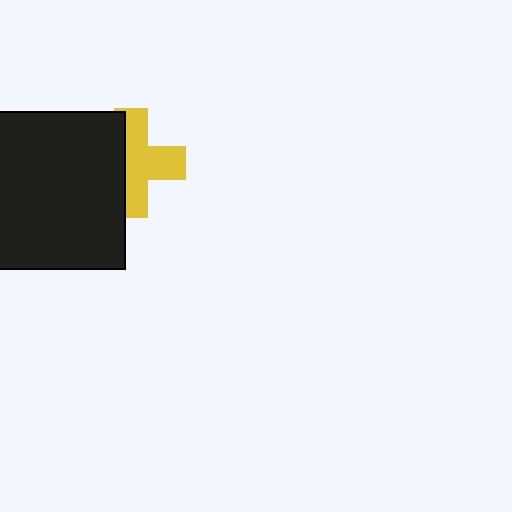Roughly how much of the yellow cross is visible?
About half of it is visible (roughly 59%).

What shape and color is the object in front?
The object in front is a black square.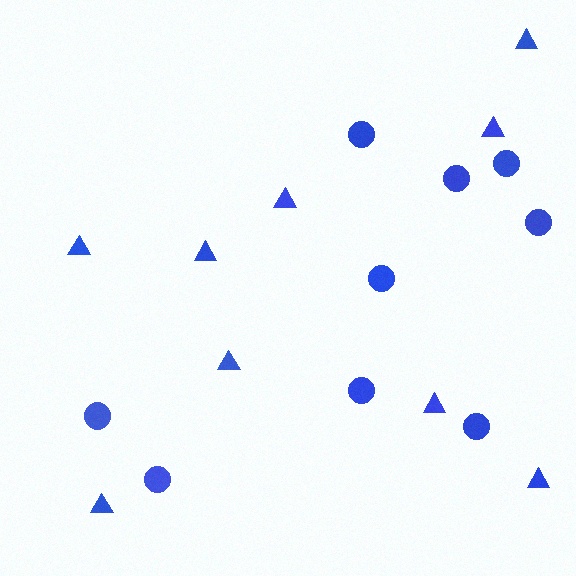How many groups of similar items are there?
There are 2 groups: one group of triangles (9) and one group of circles (9).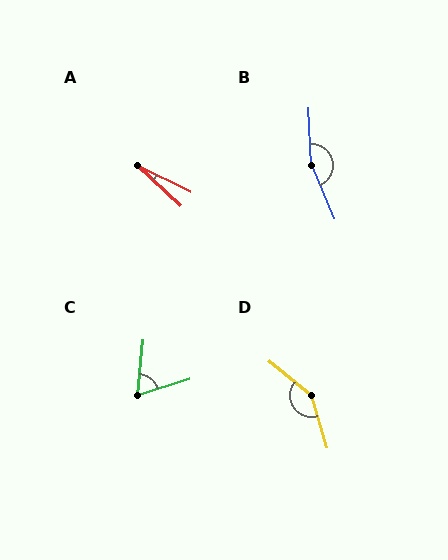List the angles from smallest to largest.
A (16°), C (67°), D (145°), B (160°).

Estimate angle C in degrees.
Approximately 67 degrees.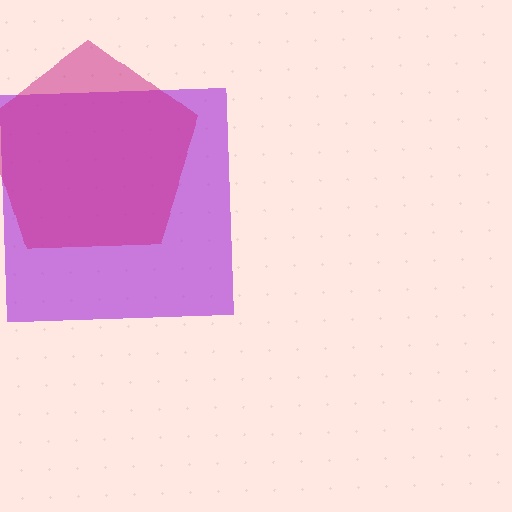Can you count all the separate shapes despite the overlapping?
Yes, there are 2 separate shapes.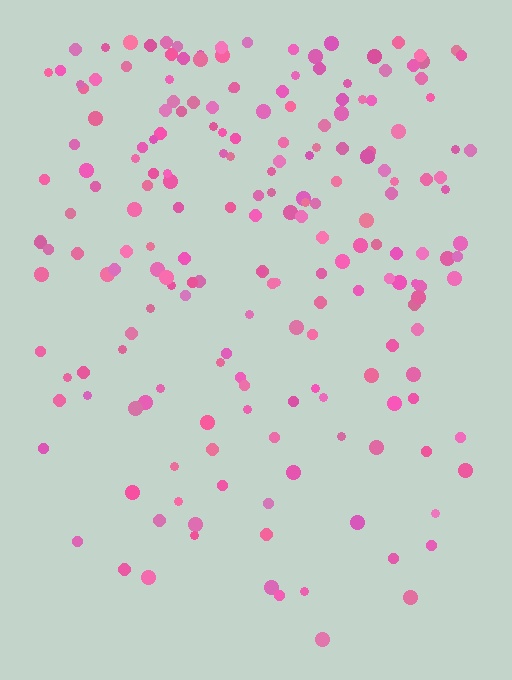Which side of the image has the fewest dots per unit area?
The bottom.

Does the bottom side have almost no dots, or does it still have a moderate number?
Still a moderate number, just noticeably fewer than the top.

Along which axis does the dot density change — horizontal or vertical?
Vertical.